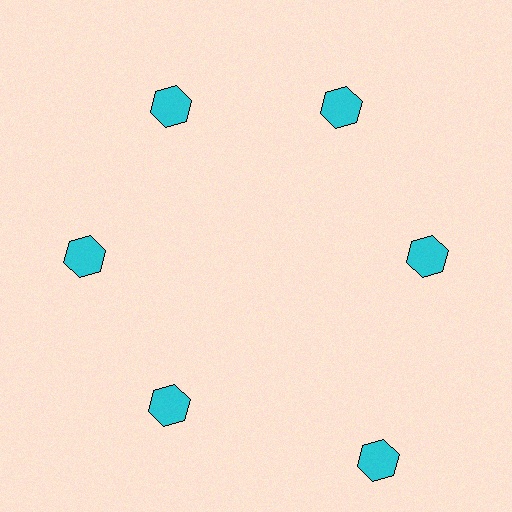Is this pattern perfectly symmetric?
No. The 6 cyan hexagons are arranged in a ring, but one element near the 5 o'clock position is pushed outward from the center, breaking the 6-fold rotational symmetry.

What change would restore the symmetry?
The symmetry would be restored by moving it inward, back onto the ring so that all 6 hexagons sit at equal angles and equal distance from the center.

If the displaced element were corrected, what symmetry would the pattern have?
It would have 6-fold rotational symmetry — the pattern would map onto itself every 60 degrees.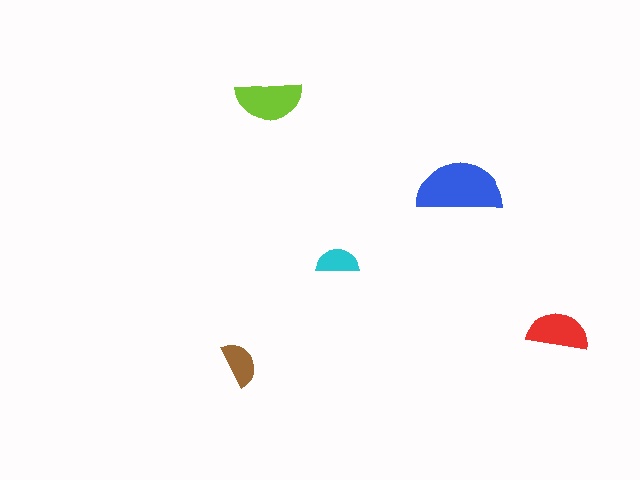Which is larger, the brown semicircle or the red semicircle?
The red one.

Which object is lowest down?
The brown semicircle is bottommost.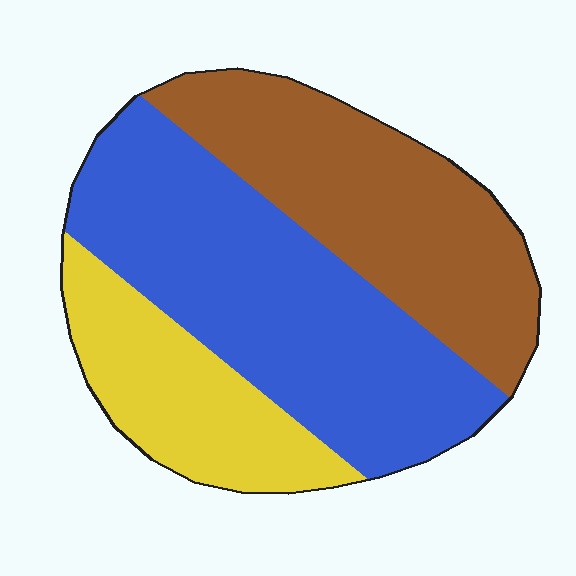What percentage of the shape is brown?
Brown covers roughly 35% of the shape.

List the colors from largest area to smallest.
From largest to smallest: blue, brown, yellow.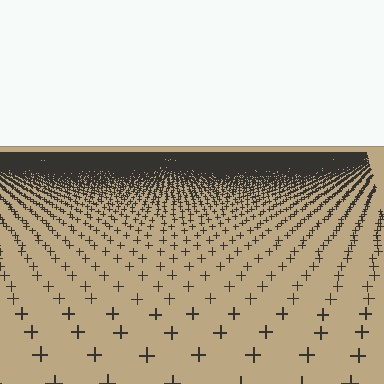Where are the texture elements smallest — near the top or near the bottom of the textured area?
Near the top.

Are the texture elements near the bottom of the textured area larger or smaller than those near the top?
Larger. Near the bottom, elements are closer to the viewer and appear at a bigger on-screen size.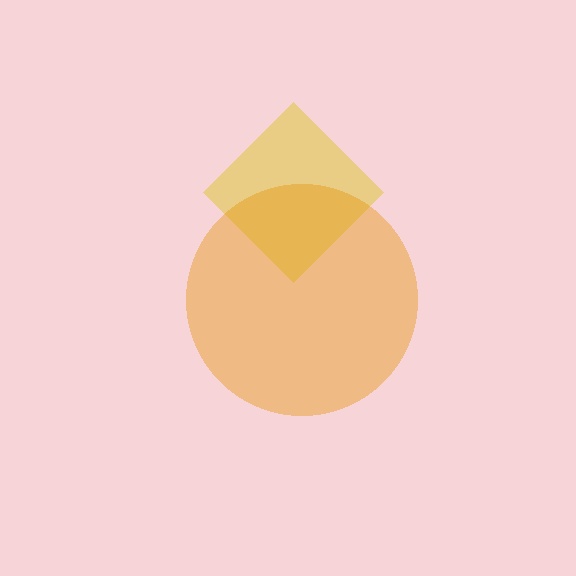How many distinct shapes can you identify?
There are 2 distinct shapes: a yellow diamond, an orange circle.